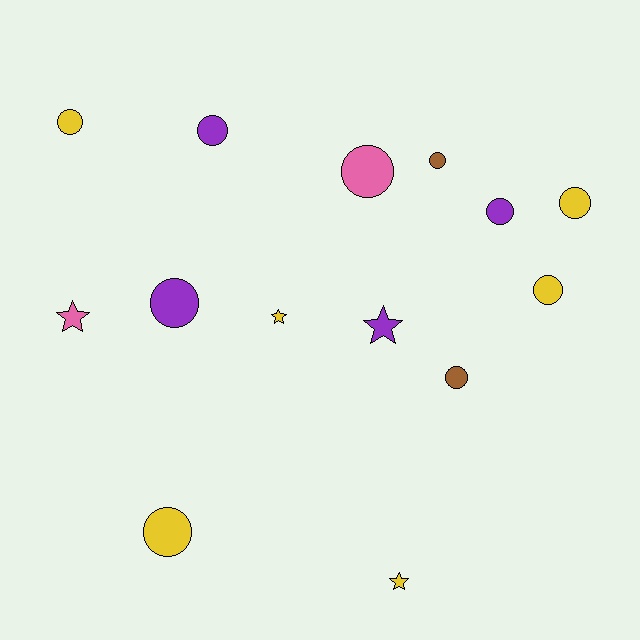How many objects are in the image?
There are 14 objects.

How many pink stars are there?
There is 1 pink star.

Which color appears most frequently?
Yellow, with 6 objects.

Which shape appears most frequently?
Circle, with 10 objects.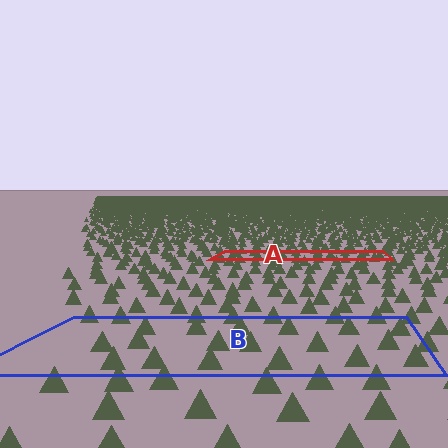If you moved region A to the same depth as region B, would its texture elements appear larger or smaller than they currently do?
They would appear larger. At a closer depth, the same texture elements are projected at a bigger on-screen size.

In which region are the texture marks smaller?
The texture marks are smaller in region A, because it is farther away.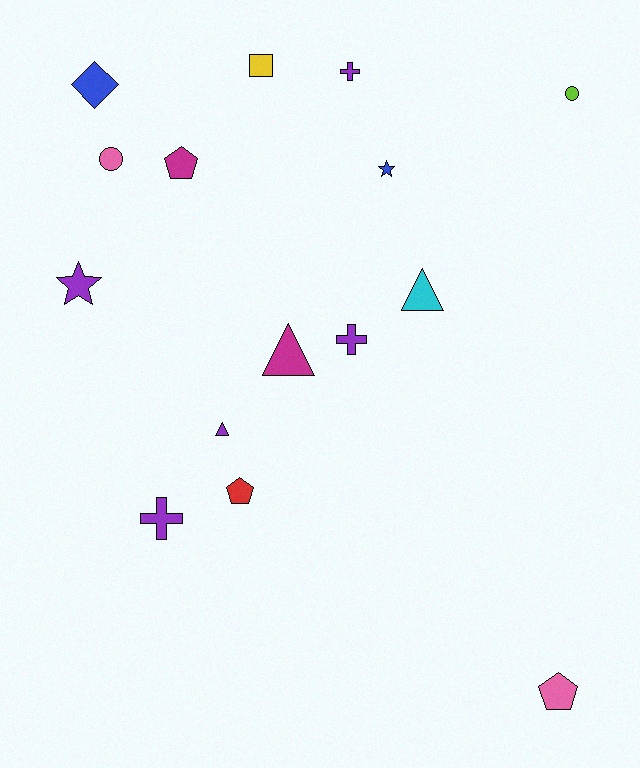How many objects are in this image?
There are 15 objects.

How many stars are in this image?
There are 2 stars.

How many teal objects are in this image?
There are no teal objects.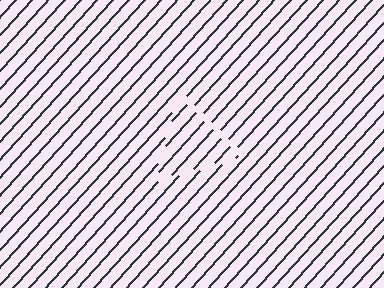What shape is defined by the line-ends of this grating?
An illusory triangle. The interior of the shape contains the same grating, shifted by half a period — the contour is defined by the phase discontinuity where line-ends from the inner and outer gratings abut.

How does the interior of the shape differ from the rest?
The interior of the shape contains the same grating, shifted by half a period — the contour is defined by the phase discontinuity where line-ends from the inner and outer gratings abut.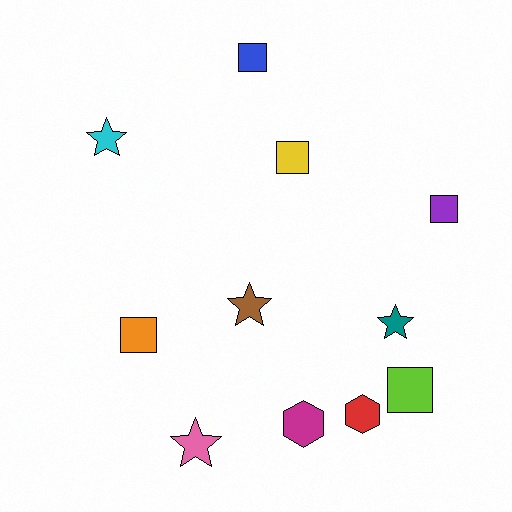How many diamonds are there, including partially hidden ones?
There are no diamonds.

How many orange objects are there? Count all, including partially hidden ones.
There is 1 orange object.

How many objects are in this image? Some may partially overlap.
There are 11 objects.